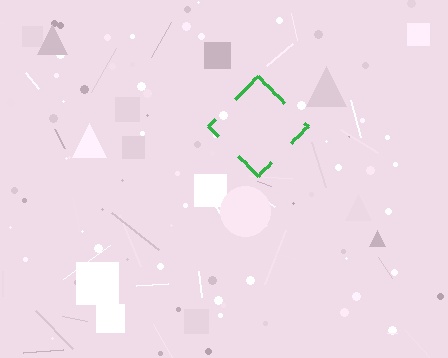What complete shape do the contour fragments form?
The contour fragments form a diamond.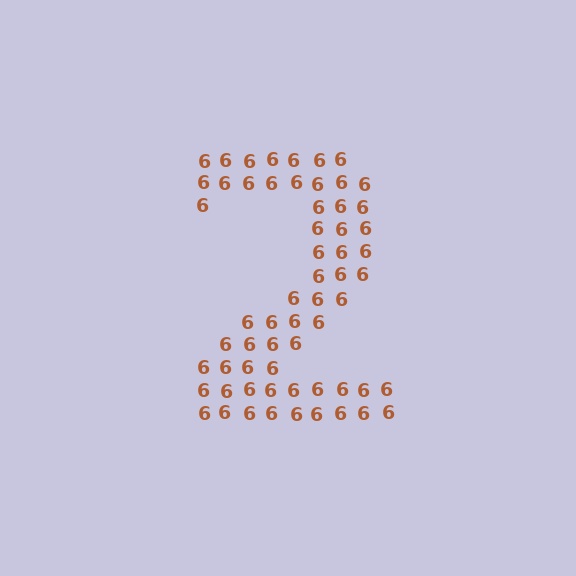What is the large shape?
The large shape is the digit 2.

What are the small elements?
The small elements are digit 6's.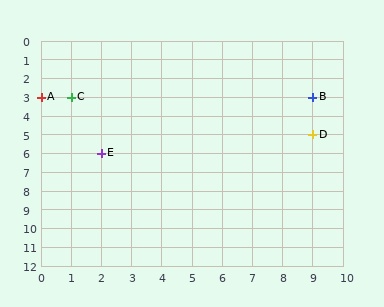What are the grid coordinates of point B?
Point B is at grid coordinates (9, 3).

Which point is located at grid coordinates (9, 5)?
Point D is at (9, 5).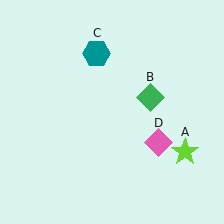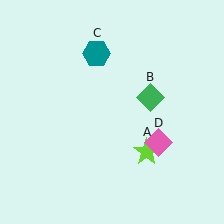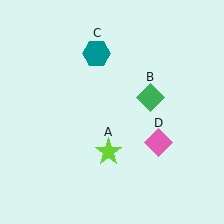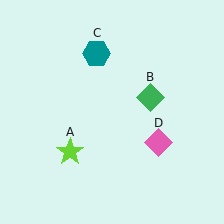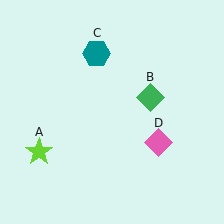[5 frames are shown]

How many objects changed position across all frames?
1 object changed position: lime star (object A).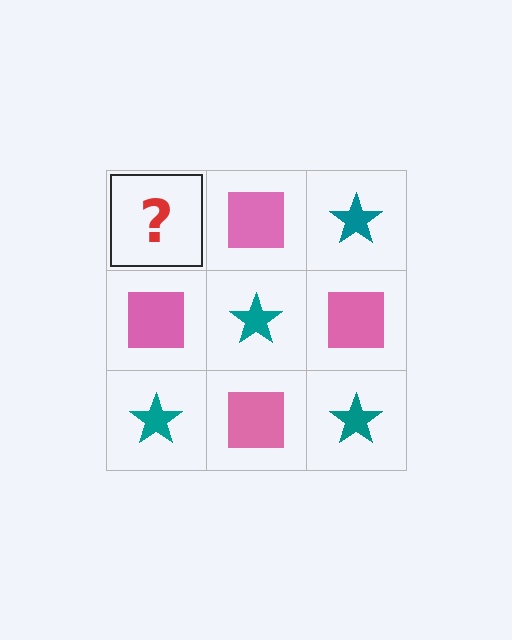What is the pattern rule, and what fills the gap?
The rule is that it alternates teal star and pink square in a checkerboard pattern. The gap should be filled with a teal star.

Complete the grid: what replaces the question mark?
The question mark should be replaced with a teal star.